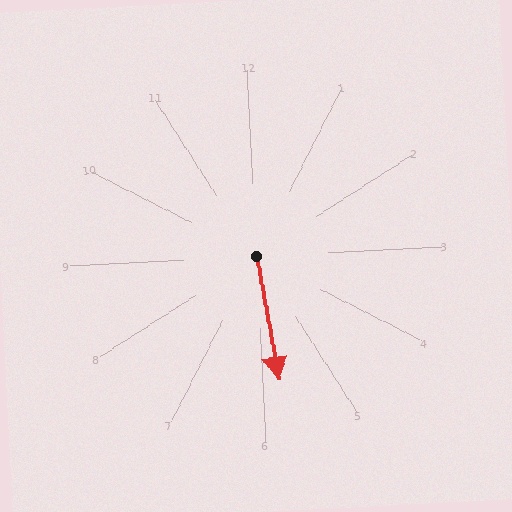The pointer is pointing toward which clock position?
Roughly 6 o'clock.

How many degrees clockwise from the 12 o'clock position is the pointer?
Approximately 173 degrees.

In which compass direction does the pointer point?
South.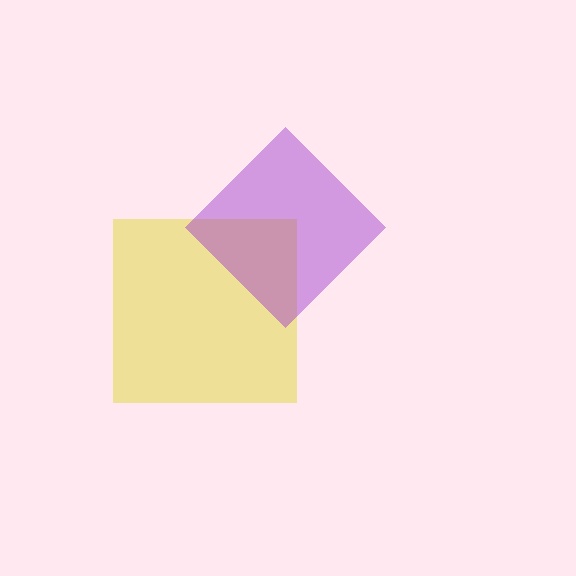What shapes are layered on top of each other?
The layered shapes are: a yellow square, a purple diamond.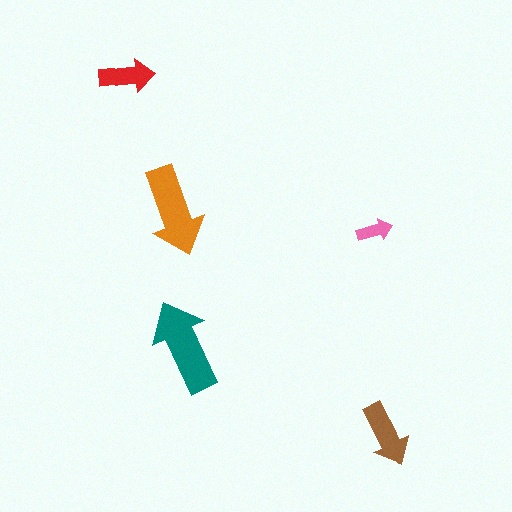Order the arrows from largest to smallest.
the teal one, the orange one, the brown one, the red one, the pink one.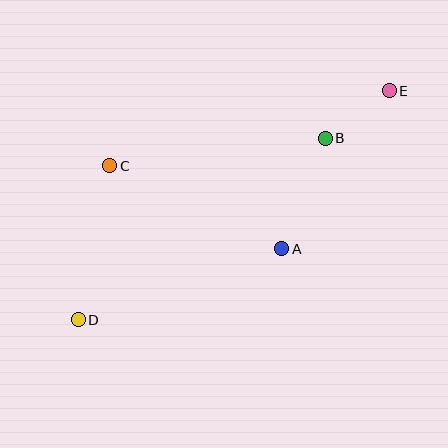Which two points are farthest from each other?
Points D and E are farthest from each other.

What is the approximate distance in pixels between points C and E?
The distance between C and E is approximately 289 pixels.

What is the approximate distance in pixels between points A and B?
The distance between A and B is approximately 119 pixels.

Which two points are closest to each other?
Points B and E are closest to each other.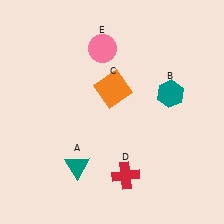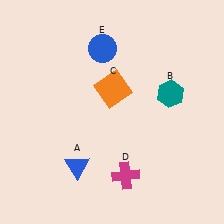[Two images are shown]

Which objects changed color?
A changed from teal to blue. D changed from red to magenta. E changed from pink to blue.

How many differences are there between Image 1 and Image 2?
There are 3 differences between the two images.